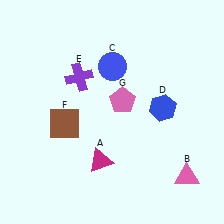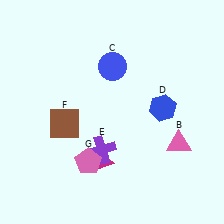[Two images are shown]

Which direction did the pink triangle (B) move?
The pink triangle (B) moved up.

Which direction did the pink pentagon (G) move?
The pink pentagon (G) moved down.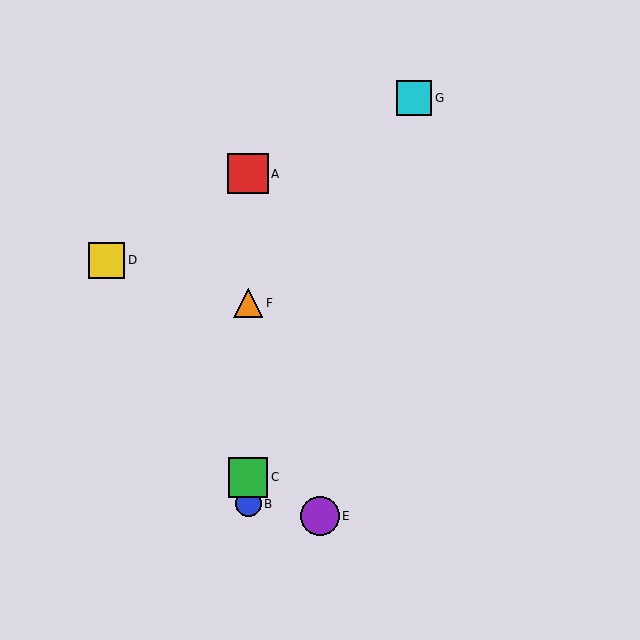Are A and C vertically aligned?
Yes, both are at x≈248.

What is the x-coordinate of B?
Object B is at x≈248.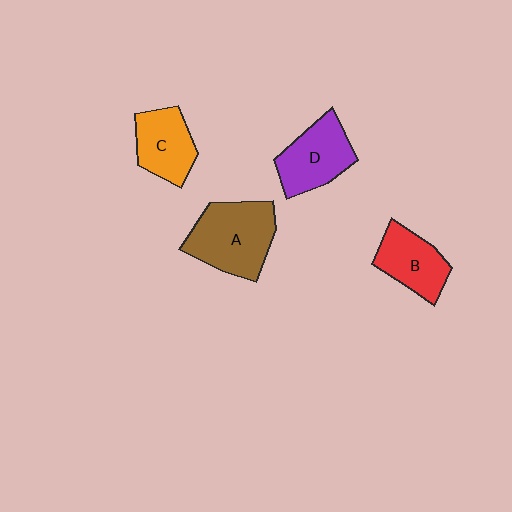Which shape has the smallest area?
Shape B (red).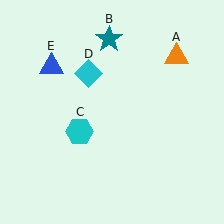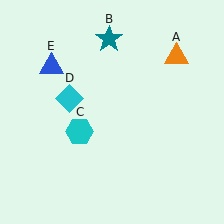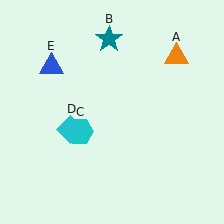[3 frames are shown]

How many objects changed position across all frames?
1 object changed position: cyan diamond (object D).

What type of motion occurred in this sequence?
The cyan diamond (object D) rotated counterclockwise around the center of the scene.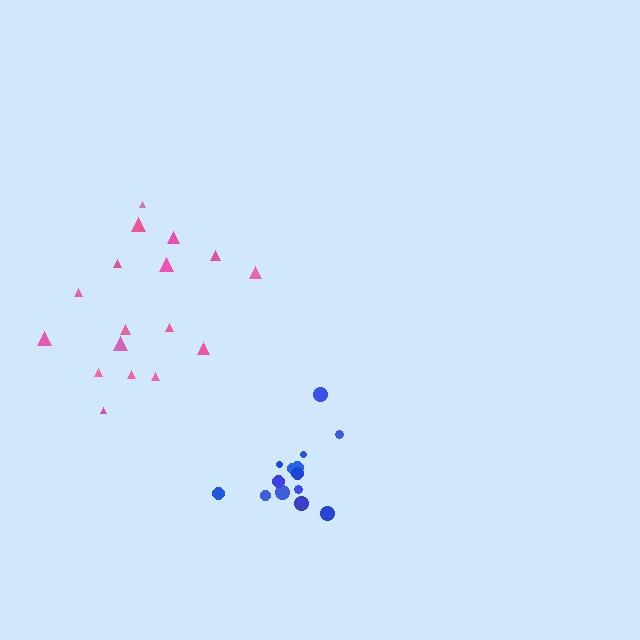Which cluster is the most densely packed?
Blue.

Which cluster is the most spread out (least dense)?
Pink.